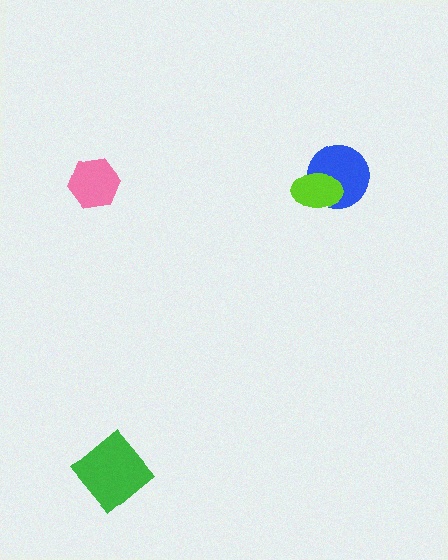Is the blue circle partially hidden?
Yes, it is partially covered by another shape.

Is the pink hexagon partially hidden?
No, no other shape covers it.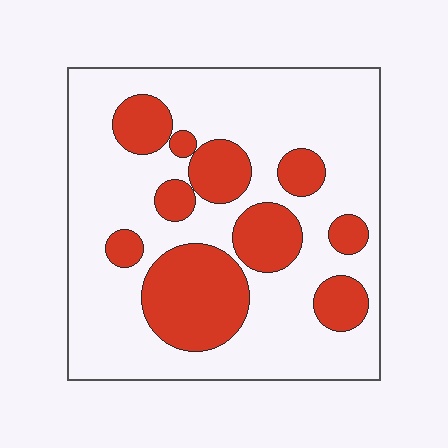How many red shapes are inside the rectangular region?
10.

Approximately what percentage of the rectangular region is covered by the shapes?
Approximately 30%.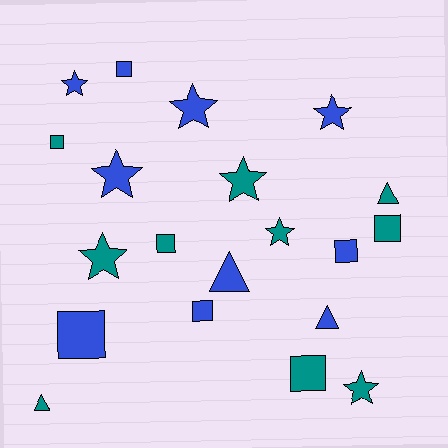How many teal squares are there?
There are 4 teal squares.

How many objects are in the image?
There are 20 objects.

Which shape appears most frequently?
Square, with 8 objects.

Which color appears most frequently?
Teal, with 10 objects.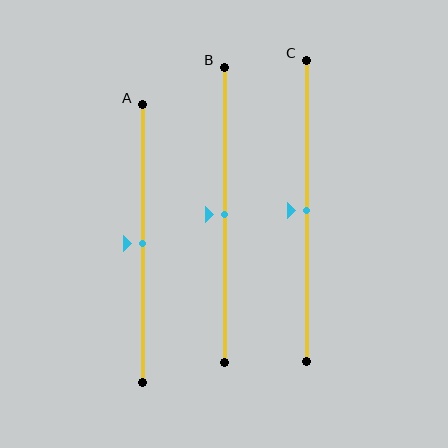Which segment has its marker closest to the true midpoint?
Segment A has its marker closest to the true midpoint.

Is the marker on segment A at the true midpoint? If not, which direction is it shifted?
Yes, the marker on segment A is at the true midpoint.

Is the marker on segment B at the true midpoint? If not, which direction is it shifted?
Yes, the marker on segment B is at the true midpoint.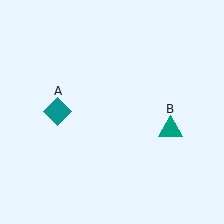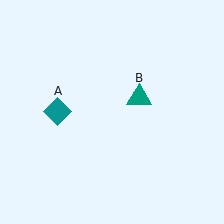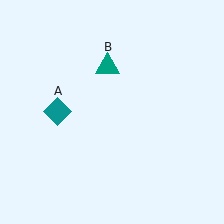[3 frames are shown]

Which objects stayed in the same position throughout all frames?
Teal diamond (object A) remained stationary.